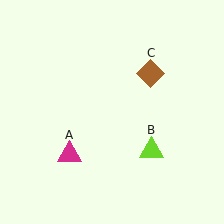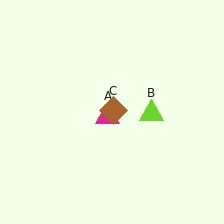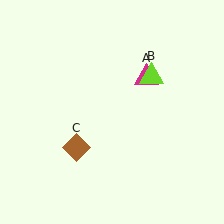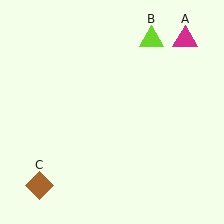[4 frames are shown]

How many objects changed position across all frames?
3 objects changed position: magenta triangle (object A), lime triangle (object B), brown diamond (object C).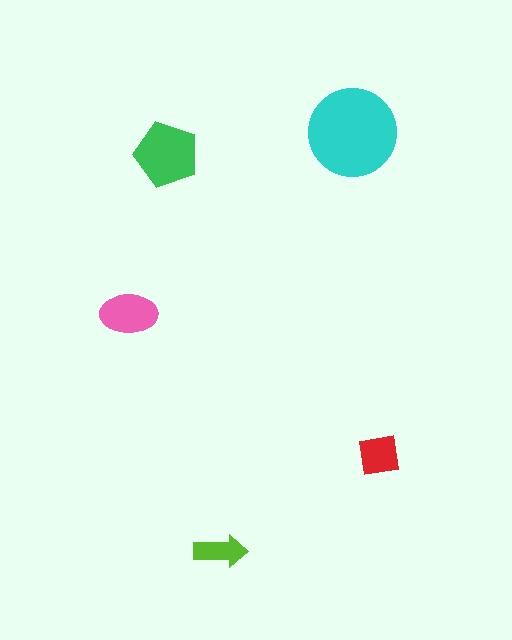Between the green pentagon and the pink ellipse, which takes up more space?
The green pentagon.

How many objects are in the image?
There are 5 objects in the image.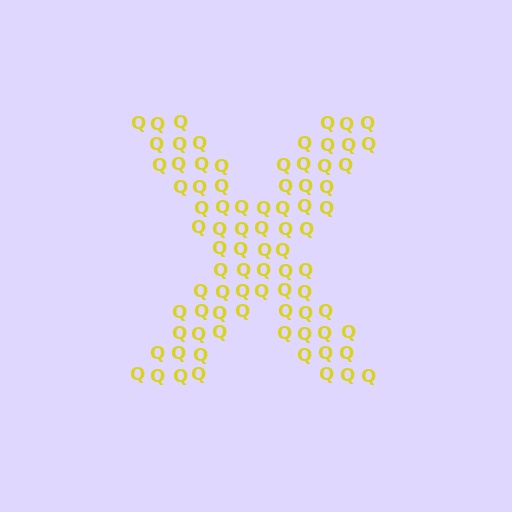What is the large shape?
The large shape is the letter X.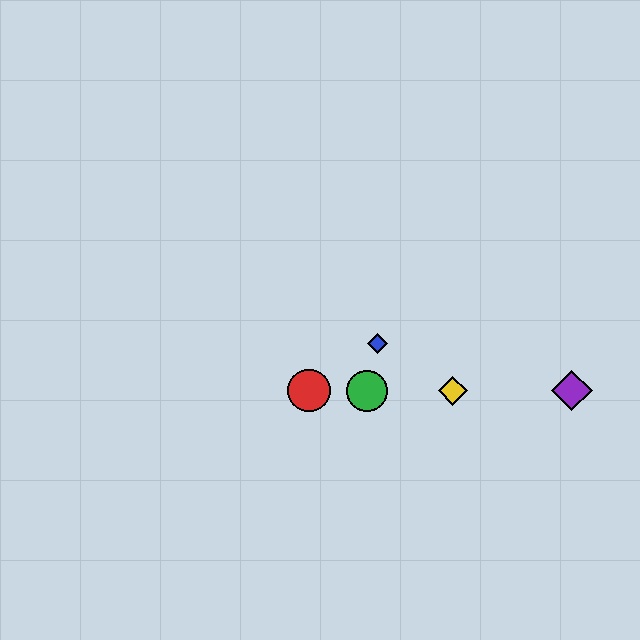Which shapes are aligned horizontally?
The red circle, the green circle, the yellow diamond, the purple diamond are aligned horizontally.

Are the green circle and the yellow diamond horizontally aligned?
Yes, both are at y≈391.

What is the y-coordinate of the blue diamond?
The blue diamond is at y≈343.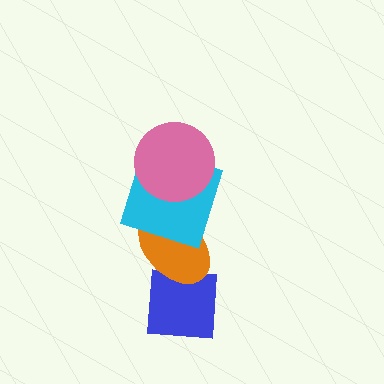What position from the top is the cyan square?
The cyan square is 2nd from the top.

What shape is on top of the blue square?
The orange ellipse is on top of the blue square.